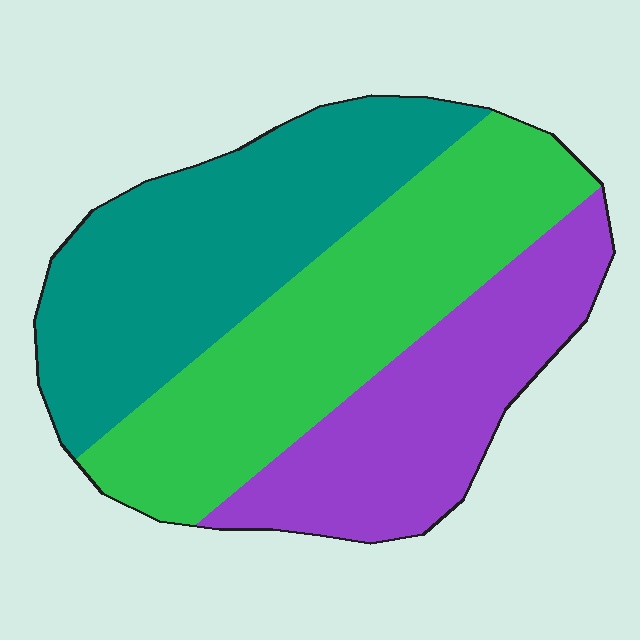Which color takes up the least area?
Purple, at roughly 25%.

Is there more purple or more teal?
Teal.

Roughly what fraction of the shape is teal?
Teal covers 36% of the shape.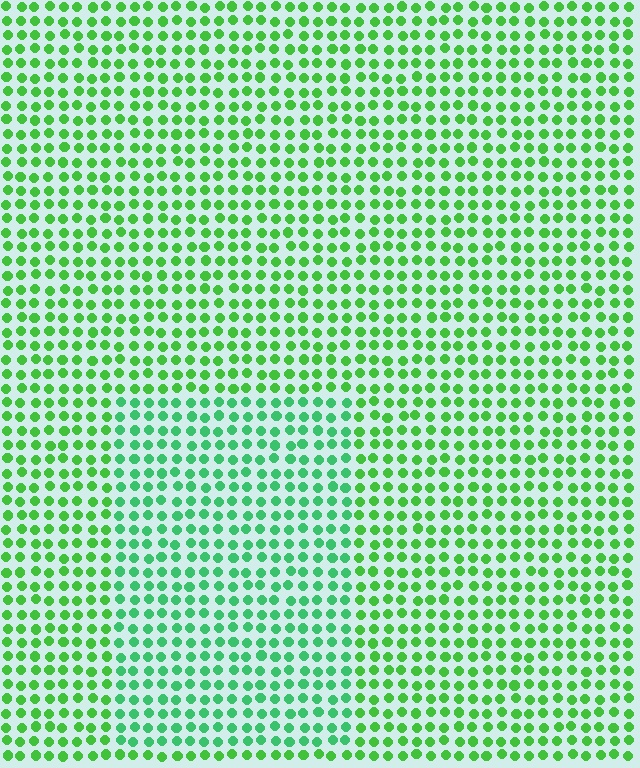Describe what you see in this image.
The image is filled with small green elements in a uniform arrangement. A rectangle-shaped region is visible where the elements are tinted to a slightly different hue, forming a subtle color boundary.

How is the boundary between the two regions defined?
The boundary is defined purely by a slight shift in hue (about 26 degrees). Spacing, size, and orientation are identical on both sides.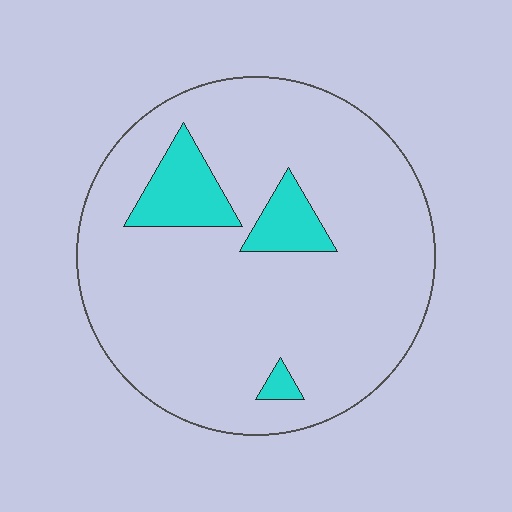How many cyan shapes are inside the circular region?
3.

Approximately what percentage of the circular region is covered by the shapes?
Approximately 10%.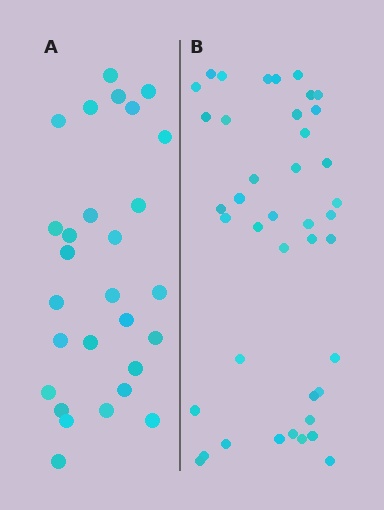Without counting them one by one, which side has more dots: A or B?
Region B (the right region) has more dots.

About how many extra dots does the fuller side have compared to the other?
Region B has approximately 15 more dots than region A.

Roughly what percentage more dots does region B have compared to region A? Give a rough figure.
About 45% more.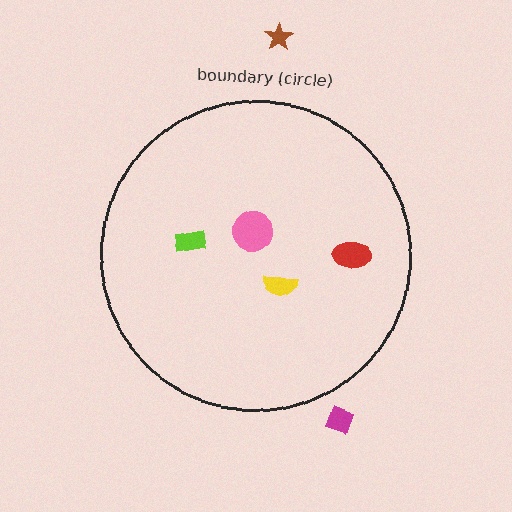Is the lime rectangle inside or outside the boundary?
Inside.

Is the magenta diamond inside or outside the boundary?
Outside.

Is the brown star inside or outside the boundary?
Outside.